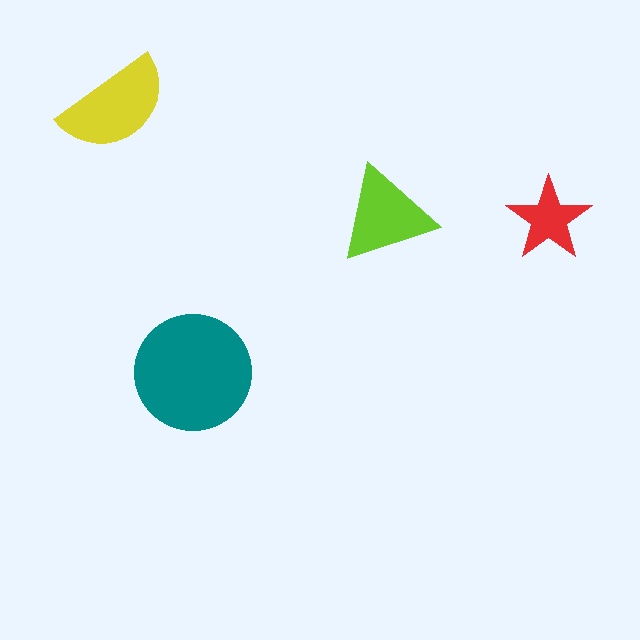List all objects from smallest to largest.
The red star, the lime triangle, the yellow semicircle, the teal circle.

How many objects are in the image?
There are 4 objects in the image.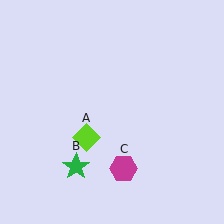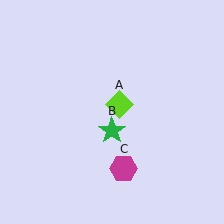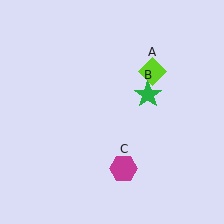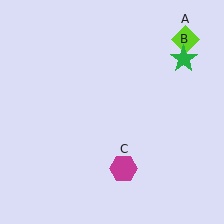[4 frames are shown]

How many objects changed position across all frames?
2 objects changed position: lime diamond (object A), green star (object B).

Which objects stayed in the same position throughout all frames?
Magenta hexagon (object C) remained stationary.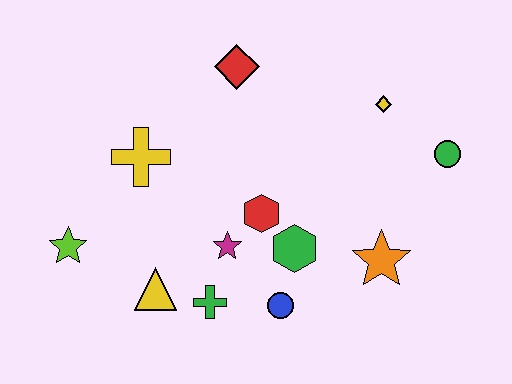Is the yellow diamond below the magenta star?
No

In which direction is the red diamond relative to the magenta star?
The red diamond is above the magenta star.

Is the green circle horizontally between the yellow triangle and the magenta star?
No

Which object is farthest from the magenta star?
The green circle is farthest from the magenta star.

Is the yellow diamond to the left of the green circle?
Yes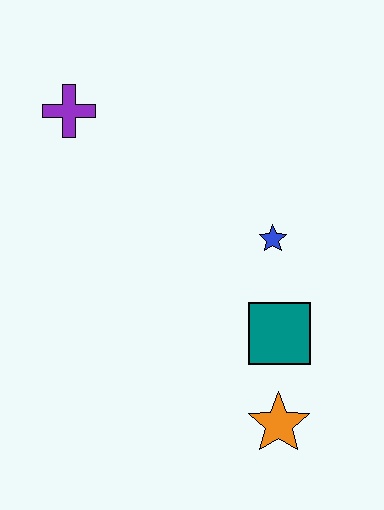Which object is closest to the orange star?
The teal square is closest to the orange star.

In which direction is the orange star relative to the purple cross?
The orange star is below the purple cross.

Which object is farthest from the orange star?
The purple cross is farthest from the orange star.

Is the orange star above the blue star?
No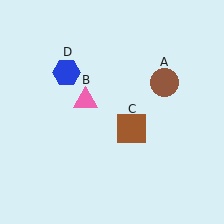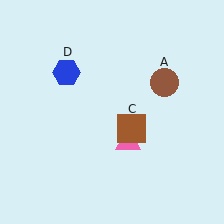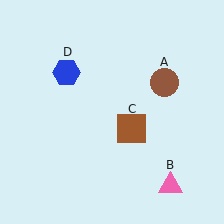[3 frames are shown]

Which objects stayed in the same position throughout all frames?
Brown circle (object A) and brown square (object C) and blue hexagon (object D) remained stationary.